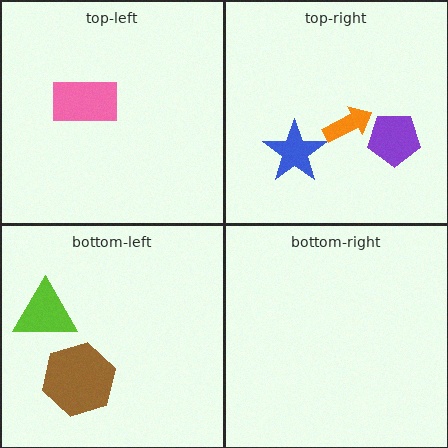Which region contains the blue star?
The top-right region.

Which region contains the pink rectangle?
The top-left region.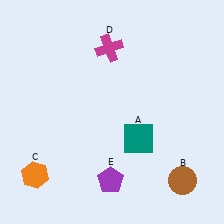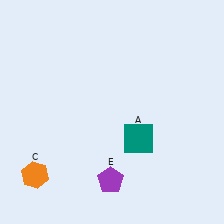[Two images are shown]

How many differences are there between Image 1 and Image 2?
There are 2 differences between the two images.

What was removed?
The magenta cross (D), the brown circle (B) were removed in Image 2.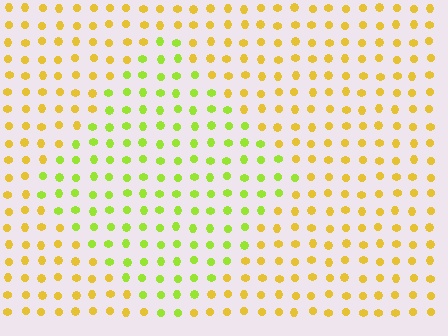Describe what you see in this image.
The image is filled with small yellow elements in a uniform arrangement. A diamond-shaped region is visible where the elements are tinted to a slightly different hue, forming a subtle color boundary.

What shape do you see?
I see a diamond.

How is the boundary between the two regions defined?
The boundary is defined purely by a slight shift in hue (about 38 degrees). Spacing, size, and orientation are identical on both sides.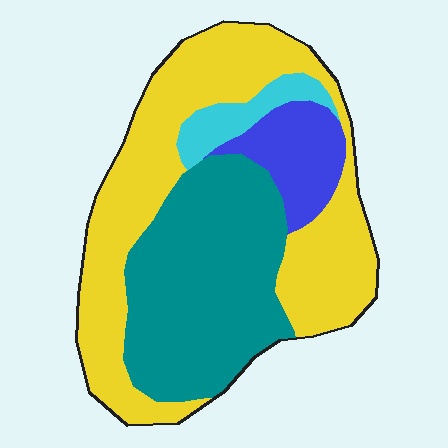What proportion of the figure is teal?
Teal covers around 35% of the figure.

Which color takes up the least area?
Cyan, at roughly 5%.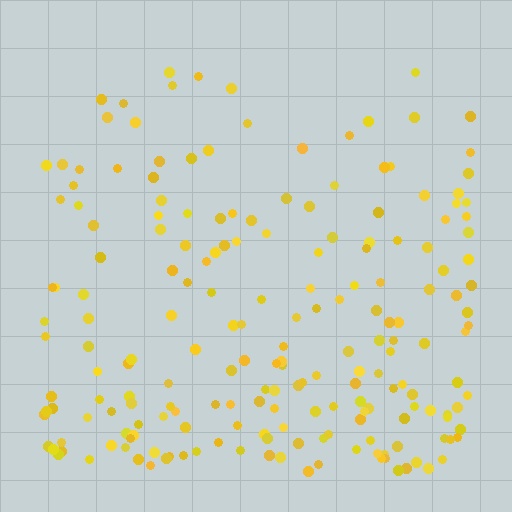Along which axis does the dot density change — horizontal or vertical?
Vertical.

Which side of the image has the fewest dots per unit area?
The top.